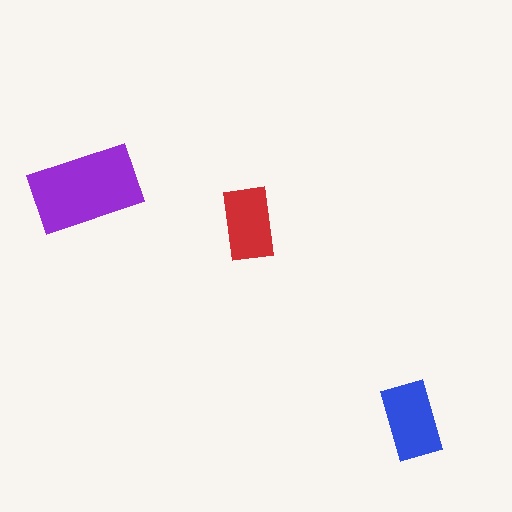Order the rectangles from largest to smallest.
the purple one, the blue one, the red one.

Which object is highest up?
The purple rectangle is topmost.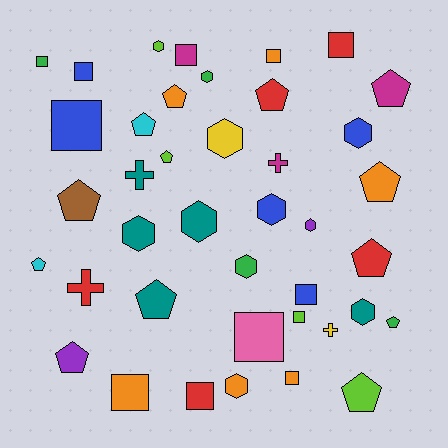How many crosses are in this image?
There are 4 crosses.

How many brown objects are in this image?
There is 1 brown object.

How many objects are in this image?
There are 40 objects.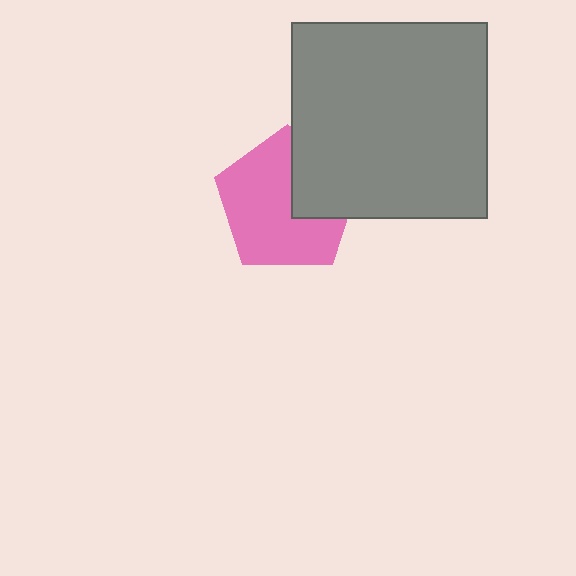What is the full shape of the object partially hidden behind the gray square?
The partially hidden object is a pink pentagon.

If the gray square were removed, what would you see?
You would see the complete pink pentagon.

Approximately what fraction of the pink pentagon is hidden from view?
Roughly 31% of the pink pentagon is hidden behind the gray square.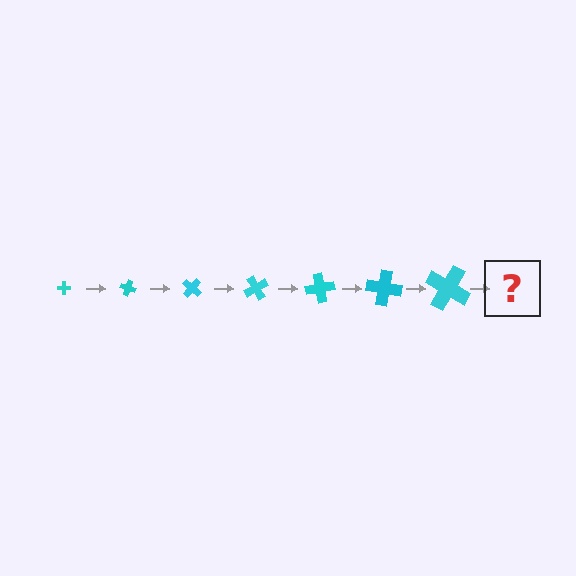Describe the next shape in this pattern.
It should be a cross, larger than the previous one and rotated 140 degrees from the start.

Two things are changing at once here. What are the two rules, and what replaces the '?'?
The two rules are that the cross grows larger each step and it rotates 20 degrees each step. The '?' should be a cross, larger than the previous one and rotated 140 degrees from the start.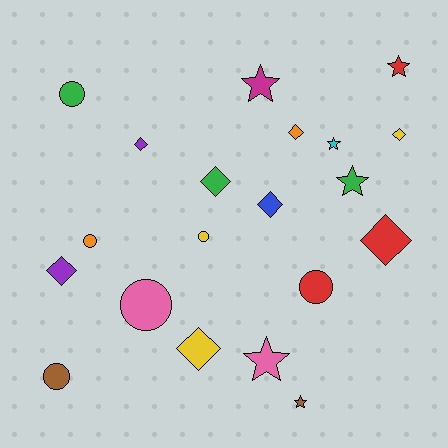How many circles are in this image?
There are 6 circles.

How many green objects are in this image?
There are 3 green objects.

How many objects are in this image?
There are 20 objects.